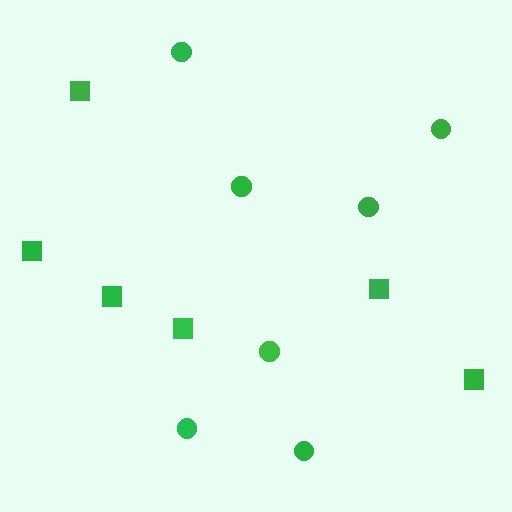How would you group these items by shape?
There are 2 groups: one group of squares (6) and one group of circles (7).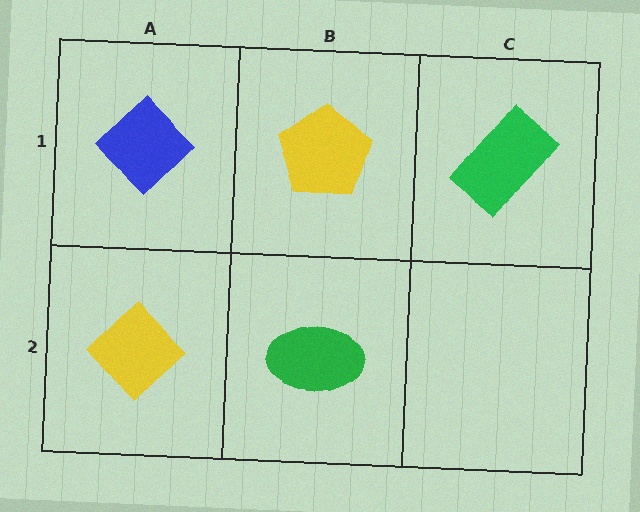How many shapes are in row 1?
3 shapes.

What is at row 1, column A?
A blue diamond.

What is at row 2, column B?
A green ellipse.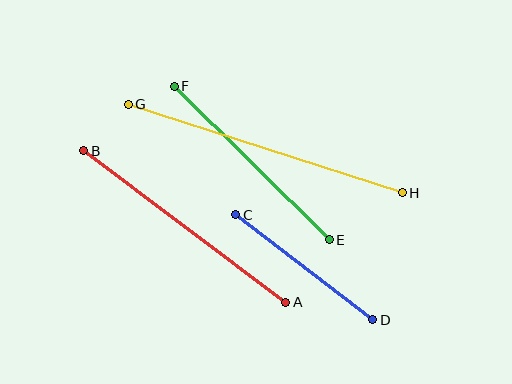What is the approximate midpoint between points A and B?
The midpoint is at approximately (185, 227) pixels.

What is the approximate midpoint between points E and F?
The midpoint is at approximately (252, 163) pixels.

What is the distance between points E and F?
The distance is approximately 218 pixels.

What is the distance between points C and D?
The distance is approximately 173 pixels.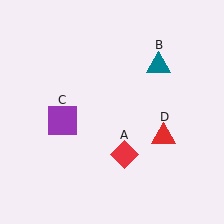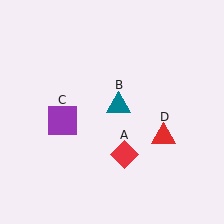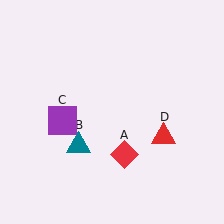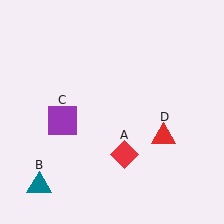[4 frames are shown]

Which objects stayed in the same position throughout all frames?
Red diamond (object A) and purple square (object C) and red triangle (object D) remained stationary.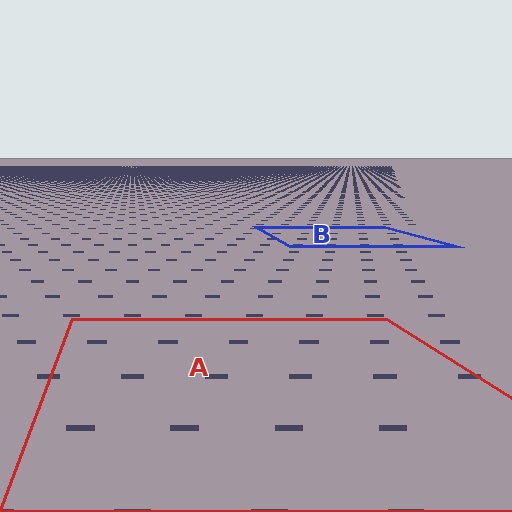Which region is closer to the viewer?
Region A is closer. The texture elements there are larger and more spread out.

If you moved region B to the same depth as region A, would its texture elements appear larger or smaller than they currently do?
They would appear larger. At a closer depth, the same texture elements are projected at a bigger on-screen size.